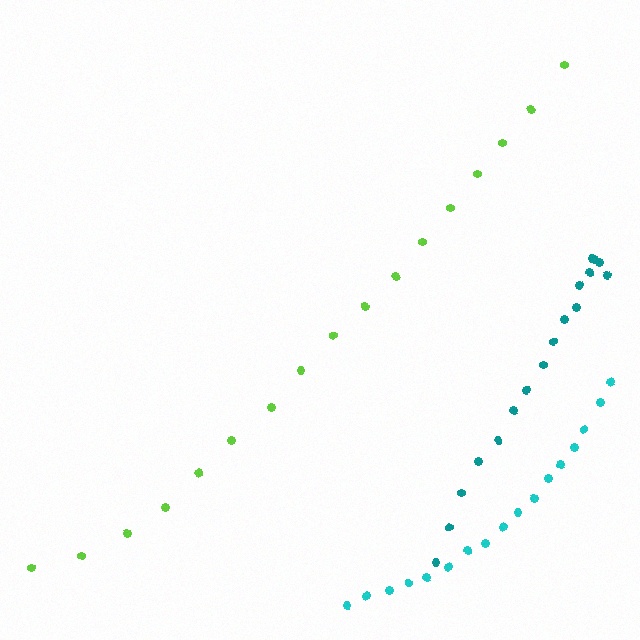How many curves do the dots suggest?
There are 3 distinct paths.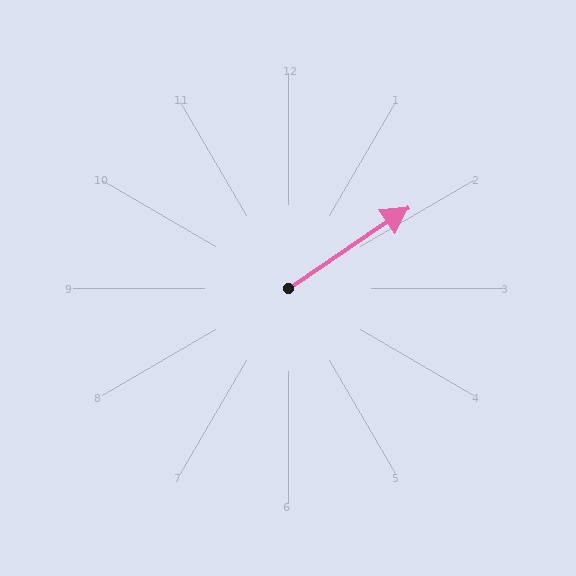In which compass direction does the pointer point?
Northeast.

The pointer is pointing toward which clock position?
Roughly 2 o'clock.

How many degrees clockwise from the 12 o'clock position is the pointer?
Approximately 56 degrees.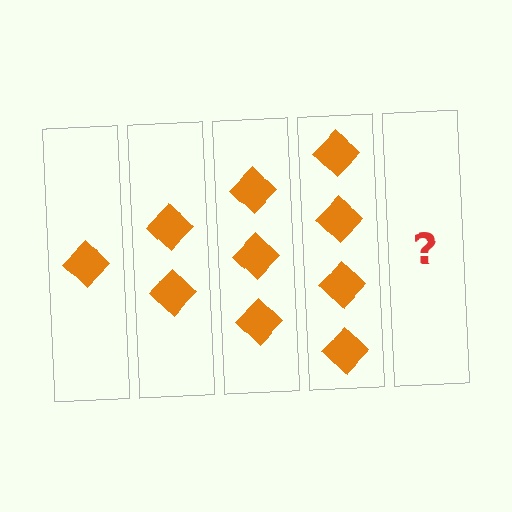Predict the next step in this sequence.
The next step is 5 diamonds.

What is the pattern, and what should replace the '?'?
The pattern is that each step adds one more diamond. The '?' should be 5 diamonds.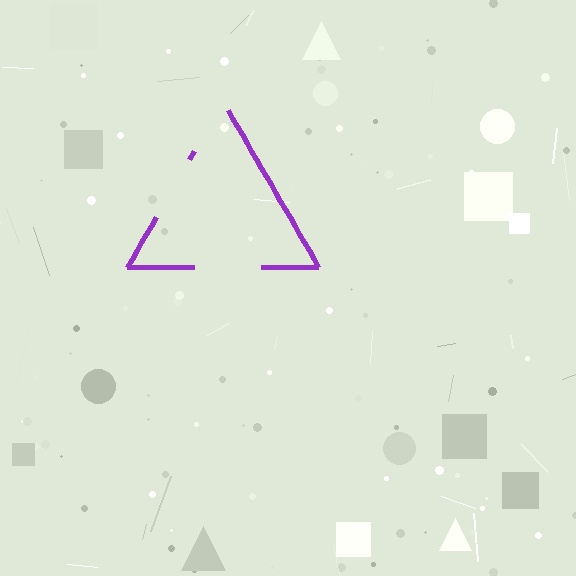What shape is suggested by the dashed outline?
The dashed outline suggests a triangle.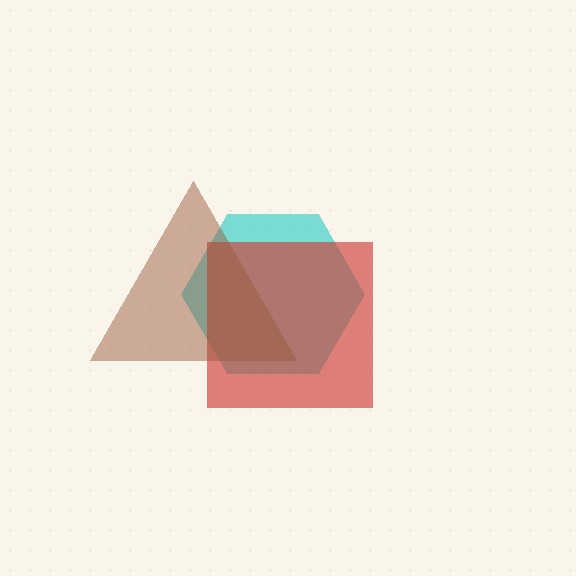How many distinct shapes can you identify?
There are 3 distinct shapes: a cyan hexagon, a red square, a brown triangle.